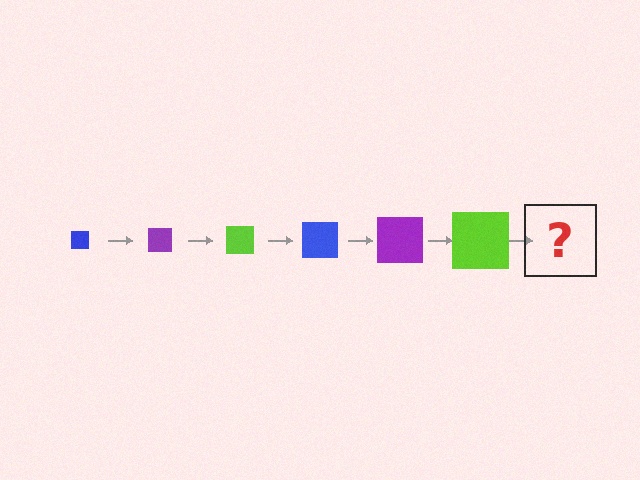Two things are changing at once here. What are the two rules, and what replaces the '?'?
The two rules are that the square grows larger each step and the color cycles through blue, purple, and lime. The '?' should be a blue square, larger than the previous one.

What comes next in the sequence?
The next element should be a blue square, larger than the previous one.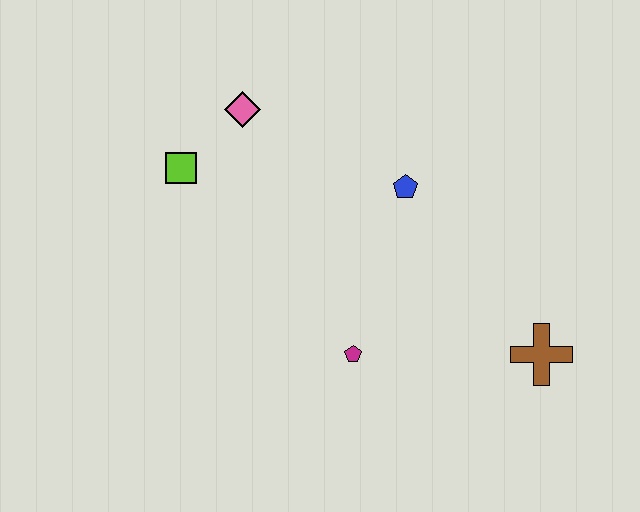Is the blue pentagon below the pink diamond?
Yes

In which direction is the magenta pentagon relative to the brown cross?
The magenta pentagon is to the left of the brown cross.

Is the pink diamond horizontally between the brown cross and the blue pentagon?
No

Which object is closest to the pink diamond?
The lime square is closest to the pink diamond.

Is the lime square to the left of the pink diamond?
Yes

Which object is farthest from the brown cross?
The lime square is farthest from the brown cross.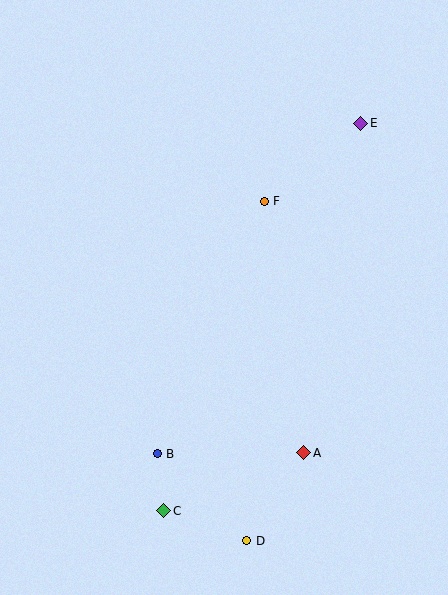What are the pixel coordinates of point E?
Point E is at (361, 123).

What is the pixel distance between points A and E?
The distance between A and E is 334 pixels.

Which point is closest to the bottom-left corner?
Point C is closest to the bottom-left corner.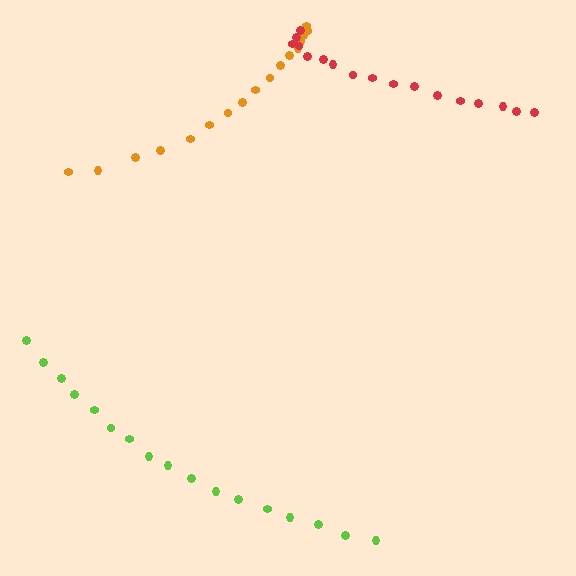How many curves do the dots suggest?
There are 3 distinct paths.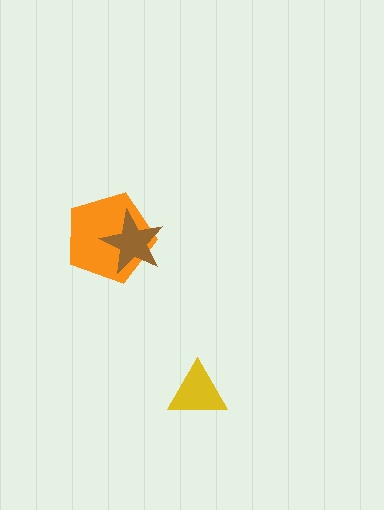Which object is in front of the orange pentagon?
The brown star is in front of the orange pentagon.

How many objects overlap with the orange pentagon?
1 object overlaps with the orange pentagon.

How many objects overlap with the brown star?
1 object overlaps with the brown star.